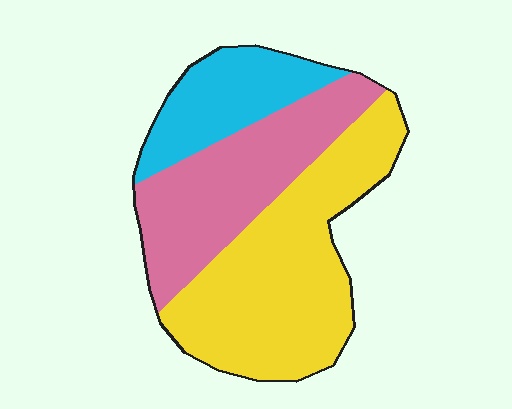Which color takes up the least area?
Cyan, at roughly 20%.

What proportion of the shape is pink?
Pink covers about 35% of the shape.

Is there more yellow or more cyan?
Yellow.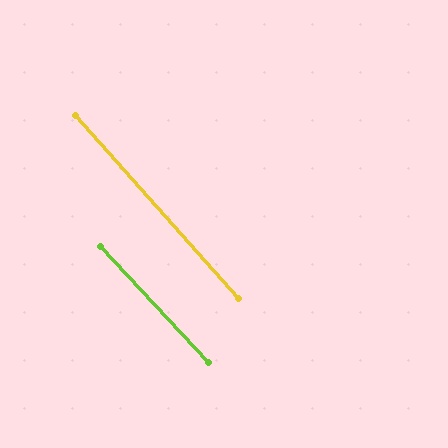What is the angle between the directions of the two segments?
Approximately 1 degree.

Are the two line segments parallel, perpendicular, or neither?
Parallel — their directions differ by only 1.1°.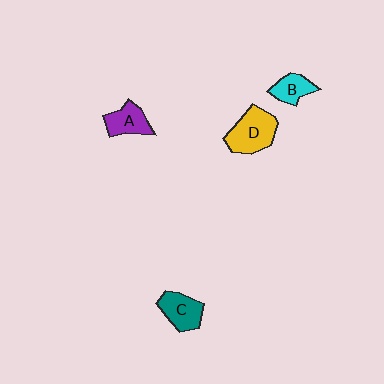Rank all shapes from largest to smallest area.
From largest to smallest: D (yellow), C (teal), A (purple), B (cyan).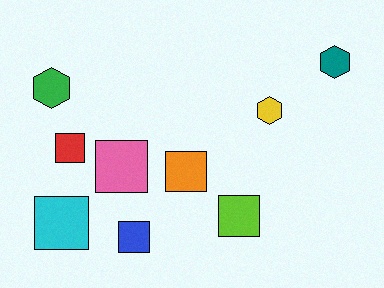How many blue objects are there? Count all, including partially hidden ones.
There is 1 blue object.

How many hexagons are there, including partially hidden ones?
There are 3 hexagons.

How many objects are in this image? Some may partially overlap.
There are 9 objects.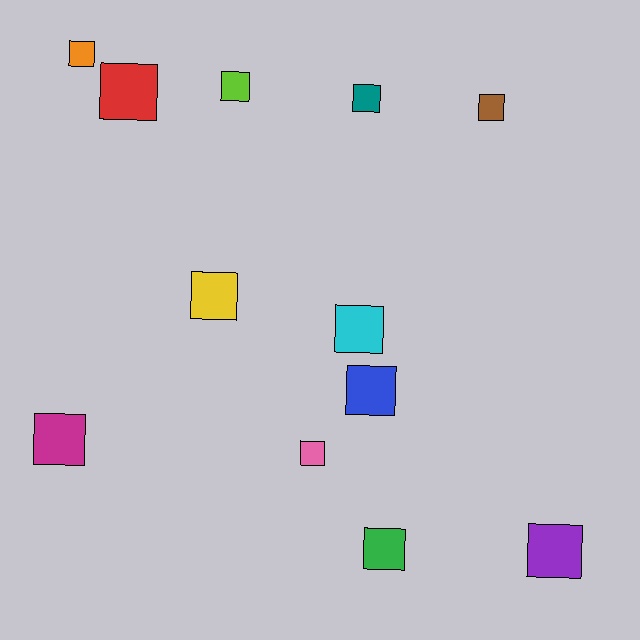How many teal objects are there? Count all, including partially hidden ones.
There is 1 teal object.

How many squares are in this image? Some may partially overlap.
There are 12 squares.